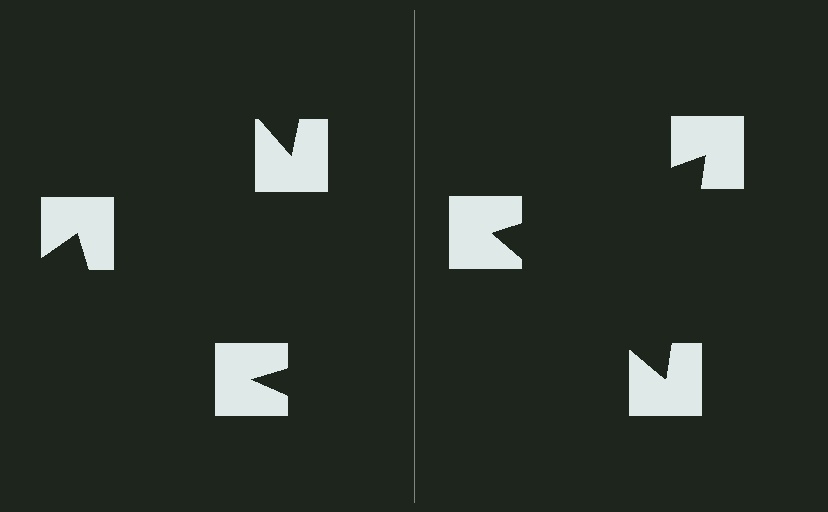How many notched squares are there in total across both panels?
6 — 3 on each side.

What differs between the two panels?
The notched squares are positioned identically on both sides; only the wedge orientations differ. On the right they align to a triangle; on the left they are misaligned.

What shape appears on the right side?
An illusory triangle.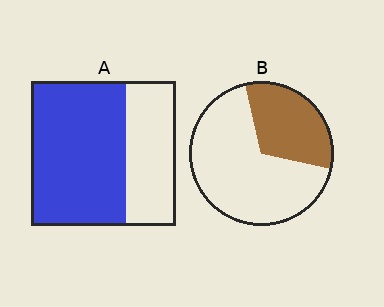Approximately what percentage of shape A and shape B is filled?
A is approximately 65% and B is approximately 30%.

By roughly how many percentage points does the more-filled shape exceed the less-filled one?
By roughly 35 percentage points (A over B).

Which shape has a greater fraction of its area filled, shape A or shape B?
Shape A.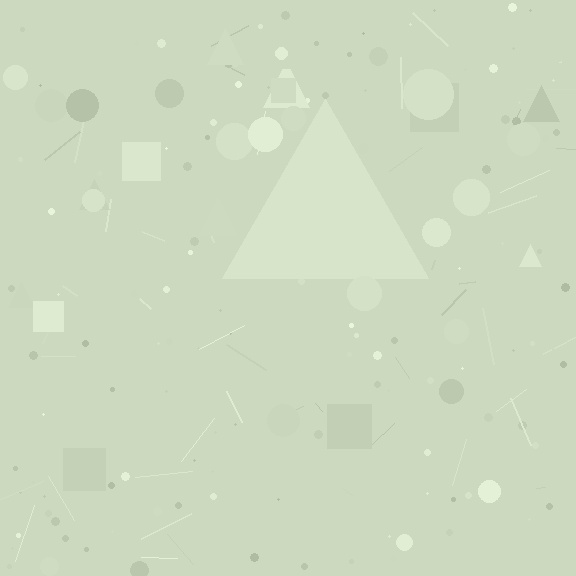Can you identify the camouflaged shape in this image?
The camouflaged shape is a triangle.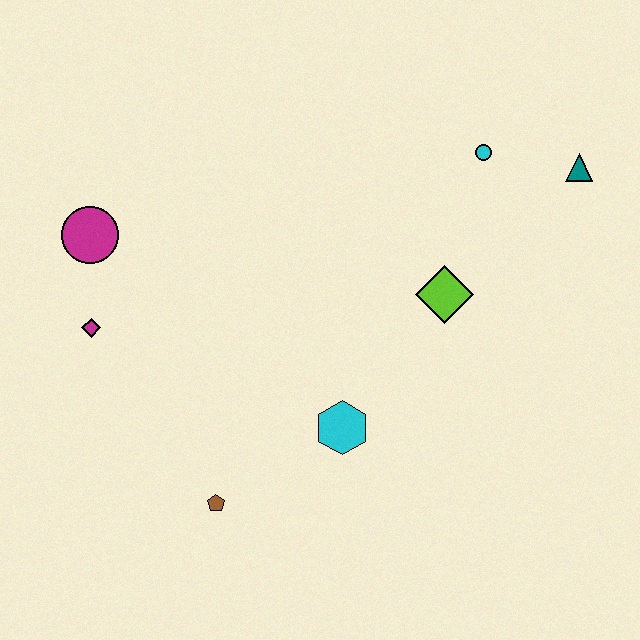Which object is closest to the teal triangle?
The cyan circle is closest to the teal triangle.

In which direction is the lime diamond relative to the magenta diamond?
The lime diamond is to the right of the magenta diamond.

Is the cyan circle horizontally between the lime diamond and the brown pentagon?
No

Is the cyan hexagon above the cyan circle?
No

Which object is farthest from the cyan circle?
The brown pentagon is farthest from the cyan circle.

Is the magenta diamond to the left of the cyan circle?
Yes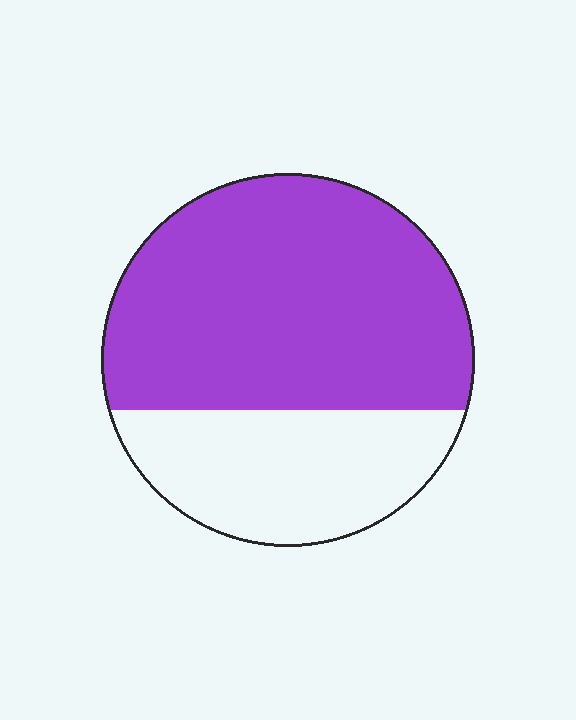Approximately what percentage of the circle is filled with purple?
Approximately 65%.